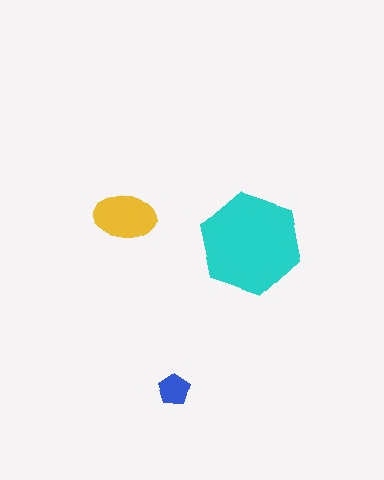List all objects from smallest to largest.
The blue pentagon, the yellow ellipse, the cyan hexagon.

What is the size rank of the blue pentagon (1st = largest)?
3rd.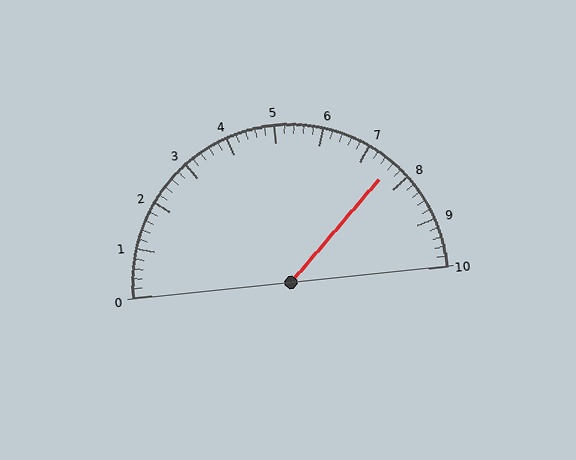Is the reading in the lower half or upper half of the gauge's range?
The reading is in the upper half of the range (0 to 10).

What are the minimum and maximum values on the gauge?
The gauge ranges from 0 to 10.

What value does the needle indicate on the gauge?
The needle indicates approximately 7.6.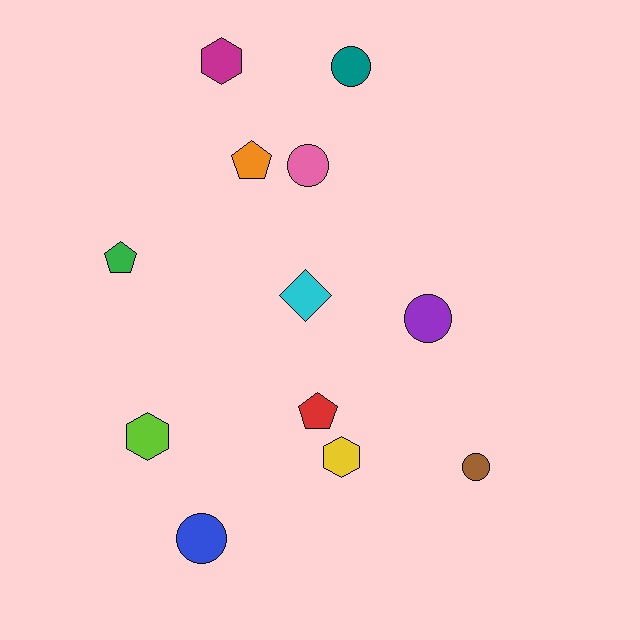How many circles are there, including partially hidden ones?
There are 5 circles.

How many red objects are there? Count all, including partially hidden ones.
There is 1 red object.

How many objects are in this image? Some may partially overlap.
There are 12 objects.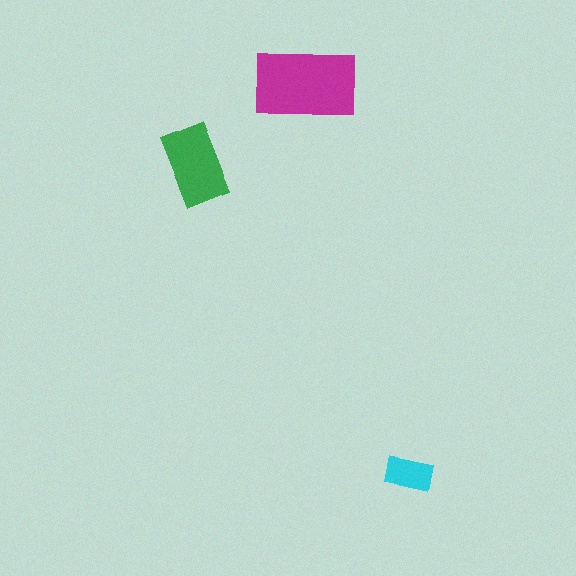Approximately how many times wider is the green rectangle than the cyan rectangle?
About 1.5 times wider.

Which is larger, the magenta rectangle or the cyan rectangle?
The magenta one.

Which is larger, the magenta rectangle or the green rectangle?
The magenta one.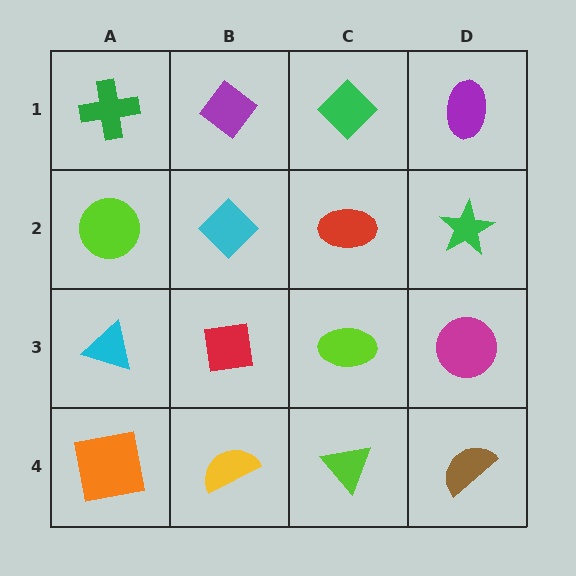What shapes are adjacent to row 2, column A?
A green cross (row 1, column A), a cyan triangle (row 3, column A), a cyan diamond (row 2, column B).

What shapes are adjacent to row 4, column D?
A magenta circle (row 3, column D), a lime triangle (row 4, column C).